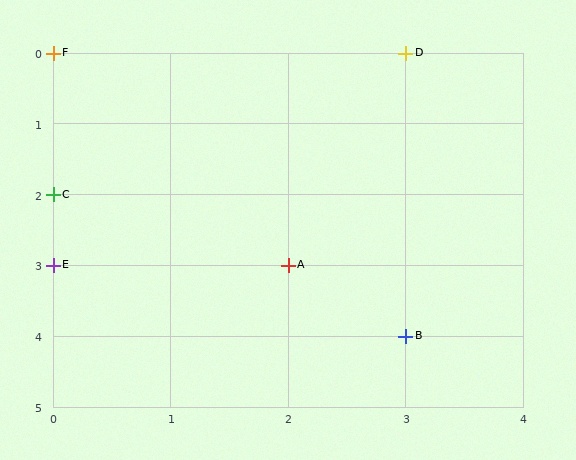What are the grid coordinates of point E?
Point E is at grid coordinates (0, 3).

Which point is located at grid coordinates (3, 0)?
Point D is at (3, 0).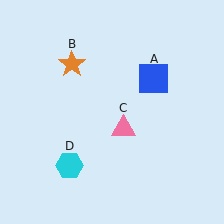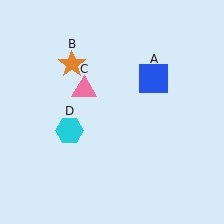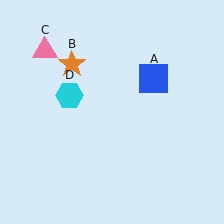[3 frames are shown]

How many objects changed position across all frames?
2 objects changed position: pink triangle (object C), cyan hexagon (object D).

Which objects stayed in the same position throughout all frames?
Blue square (object A) and orange star (object B) remained stationary.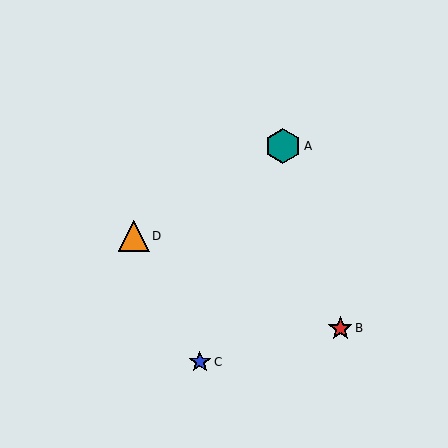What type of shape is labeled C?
Shape C is a blue star.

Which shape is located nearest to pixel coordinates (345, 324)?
The red star (labeled B) at (340, 328) is nearest to that location.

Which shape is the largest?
The teal hexagon (labeled A) is the largest.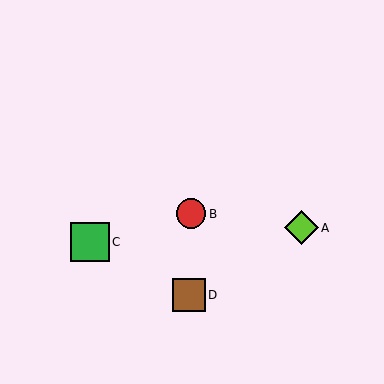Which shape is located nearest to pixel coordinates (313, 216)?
The lime diamond (labeled A) at (302, 228) is nearest to that location.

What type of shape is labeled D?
Shape D is a brown square.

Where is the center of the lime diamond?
The center of the lime diamond is at (302, 228).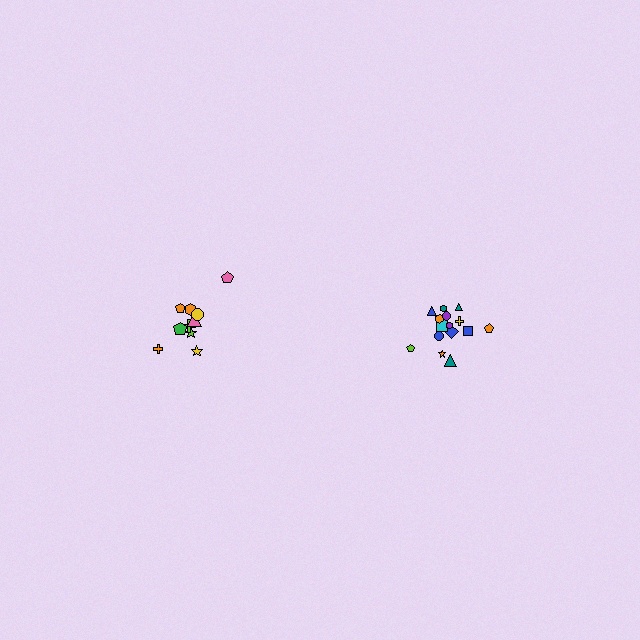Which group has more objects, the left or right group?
The right group.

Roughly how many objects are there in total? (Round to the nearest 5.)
Roughly 25 objects in total.